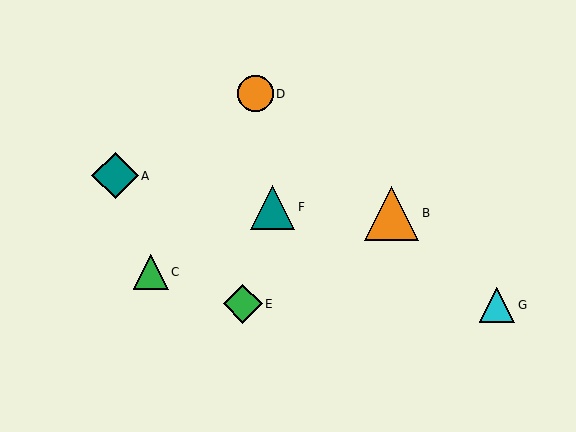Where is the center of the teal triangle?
The center of the teal triangle is at (273, 207).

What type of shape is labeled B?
Shape B is an orange triangle.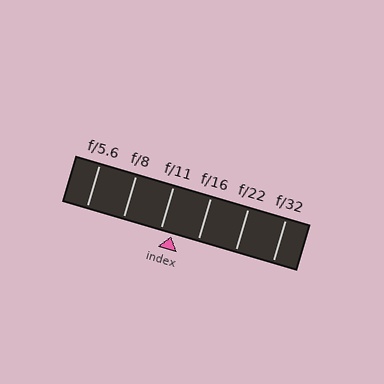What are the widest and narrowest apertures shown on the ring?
The widest aperture shown is f/5.6 and the narrowest is f/32.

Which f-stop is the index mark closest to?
The index mark is closest to f/11.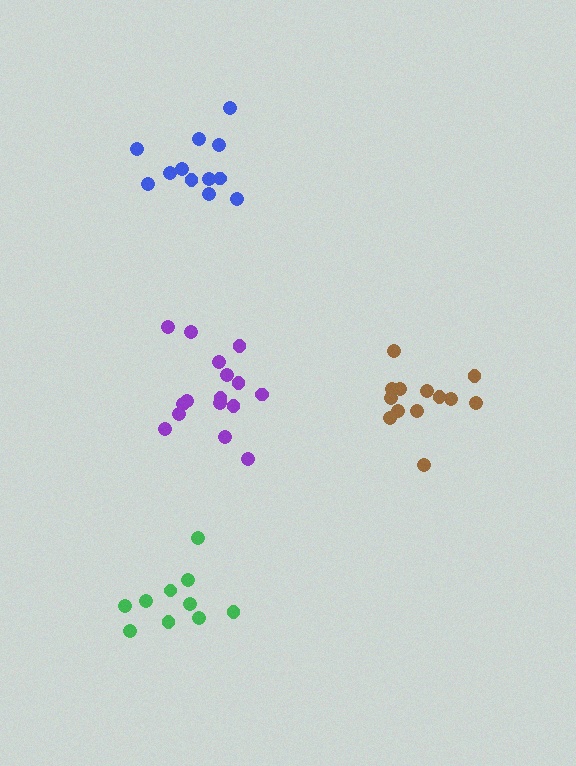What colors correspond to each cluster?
The clusters are colored: brown, purple, blue, green.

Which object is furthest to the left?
The green cluster is leftmost.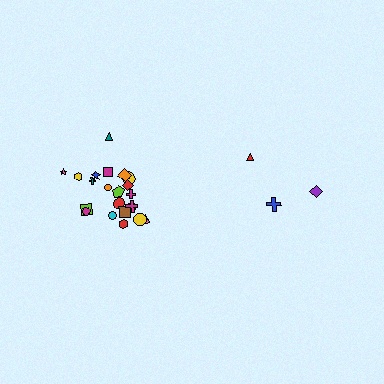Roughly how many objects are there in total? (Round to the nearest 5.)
Roughly 25 objects in total.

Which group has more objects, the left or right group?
The left group.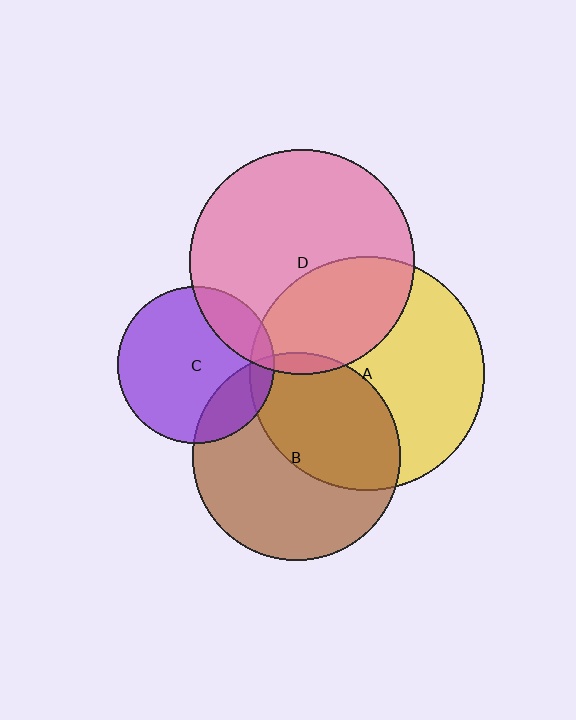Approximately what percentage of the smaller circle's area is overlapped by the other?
Approximately 35%.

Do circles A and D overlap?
Yes.